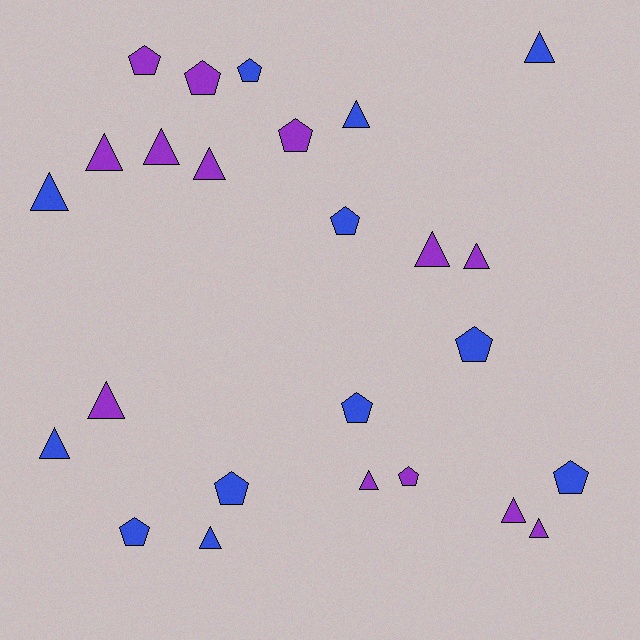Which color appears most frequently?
Purple, with 13 objects.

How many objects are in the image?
There are 25 objects.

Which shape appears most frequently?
Triangle, with 14 objects.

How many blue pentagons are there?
There are 7 blue pentagons.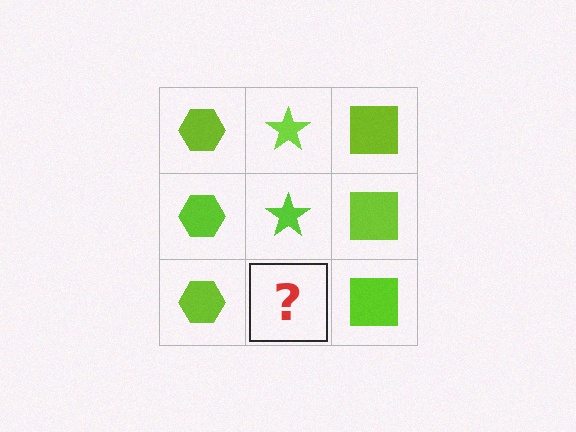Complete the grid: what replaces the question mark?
The question mark should be replaced with a lime star.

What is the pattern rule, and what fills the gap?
The rule is that each column has a consistent shape. The gap should be filled with a lime star.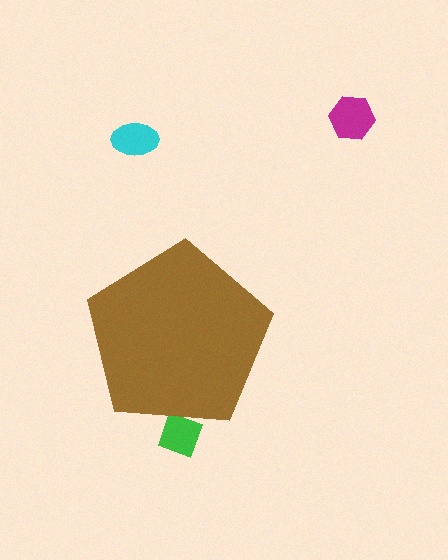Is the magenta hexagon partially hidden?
No, the magenta hexagon is fully visible.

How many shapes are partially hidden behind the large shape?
1 shape is partially hidden.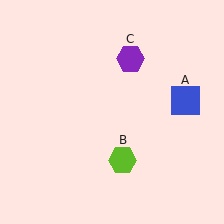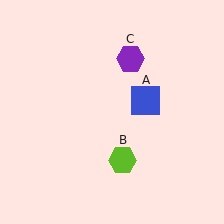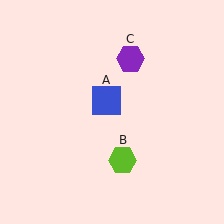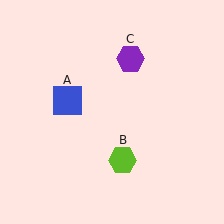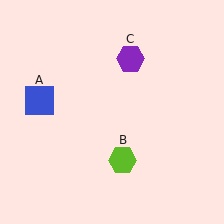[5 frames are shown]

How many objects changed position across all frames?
1 object changed position: blue square (object A).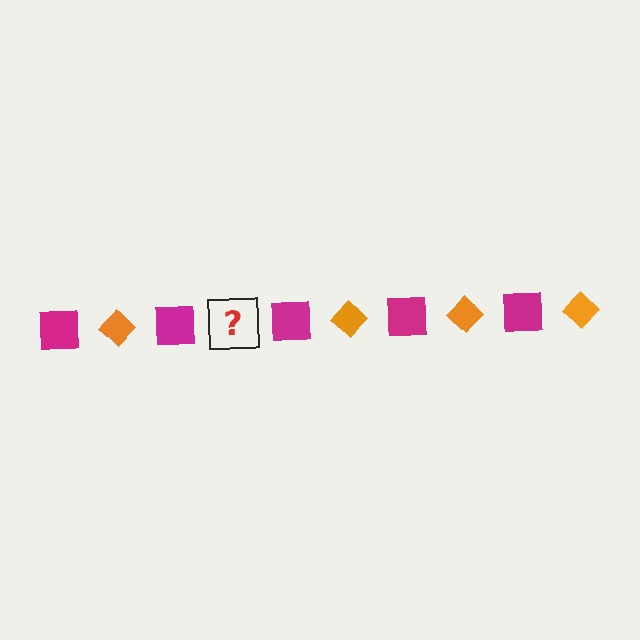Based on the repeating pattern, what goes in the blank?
The blank should be an orange diamond.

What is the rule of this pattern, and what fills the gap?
The rule is that the pattern alternates between magenta square and orange diamond. The gap should be filled with an orange diamond.